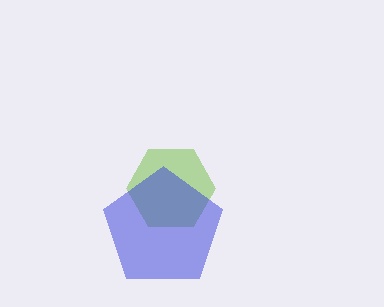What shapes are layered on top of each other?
The layered shapes are: a lime hexagon, a blue pentagon.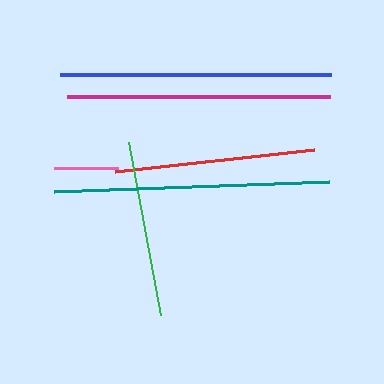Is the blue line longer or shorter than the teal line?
The teal line is longer than the blue line.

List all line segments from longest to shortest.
From longest to shortest: teal, blue, magenta, red, green, pink.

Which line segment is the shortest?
The pink line is the shortest at approximately 64 pixels.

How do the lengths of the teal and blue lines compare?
The teal and blue lines are approximately the same length.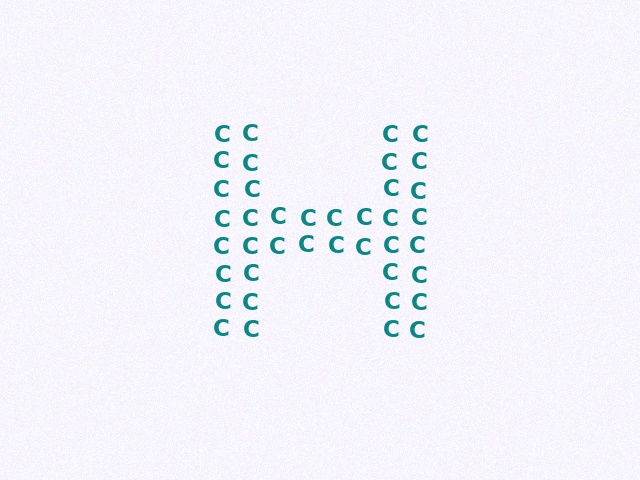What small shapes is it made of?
It is made of small letter C's.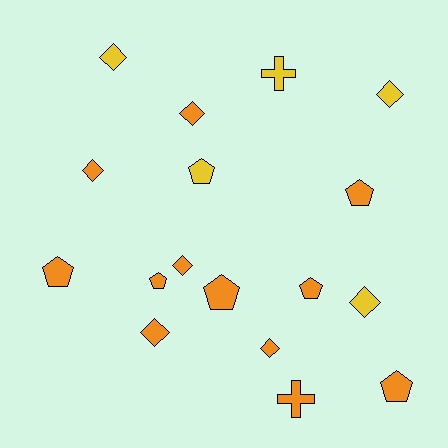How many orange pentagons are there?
There are 6 orange pentagons.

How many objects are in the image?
There are 17 objects.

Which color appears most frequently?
Orange, with 12 objects.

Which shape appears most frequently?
Diamond, with 8 objects.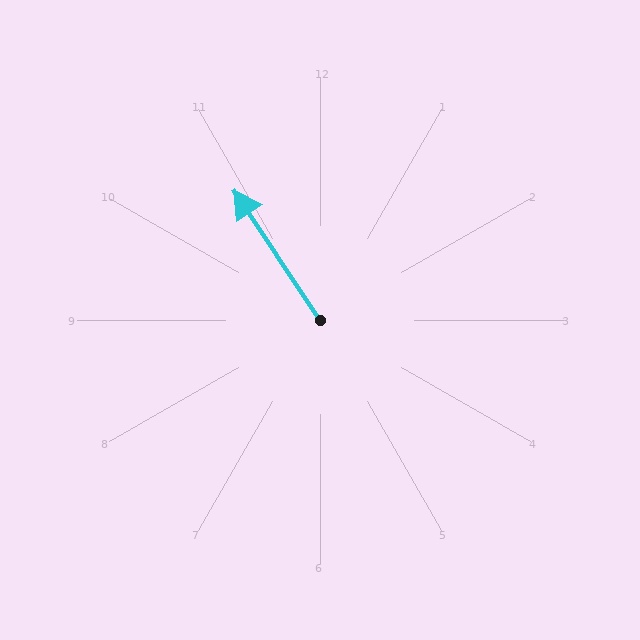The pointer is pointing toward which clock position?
Roughly 11 o'clock.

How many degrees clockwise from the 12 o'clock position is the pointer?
Approximately 327 degrees.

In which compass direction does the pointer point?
Northwest.